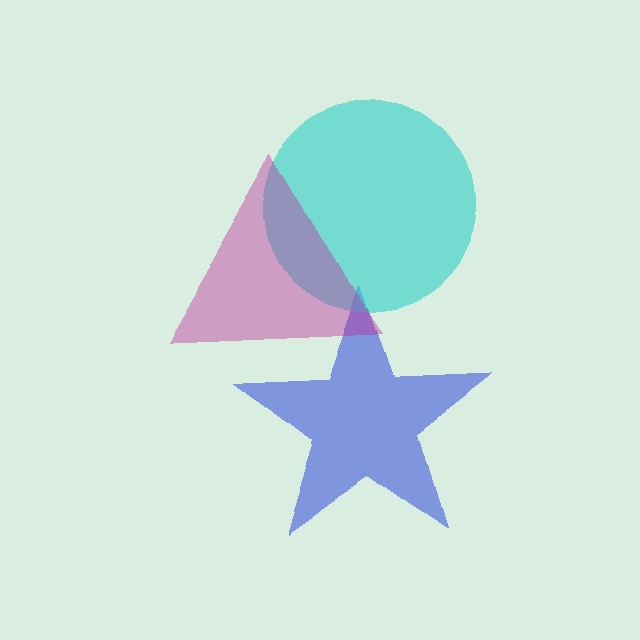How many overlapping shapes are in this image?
There are 3 overlapping shapes in the image.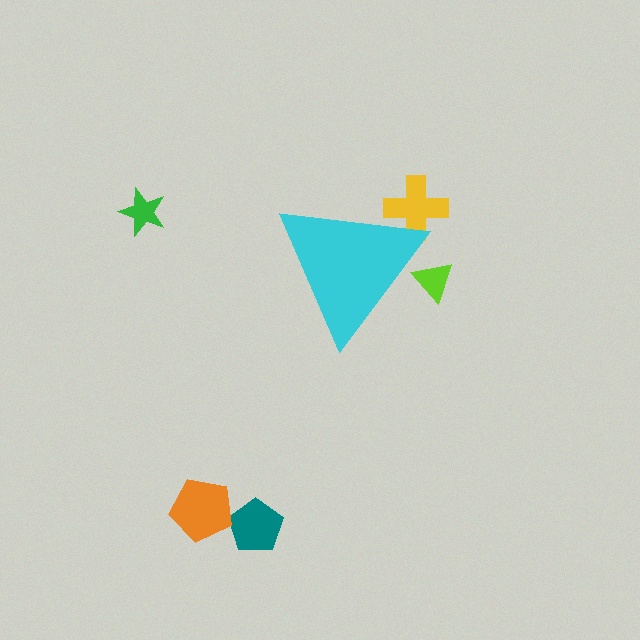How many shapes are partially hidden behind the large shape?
2 shapes are partially hidden.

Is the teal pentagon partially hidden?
No, the teal pentagon is fully visible.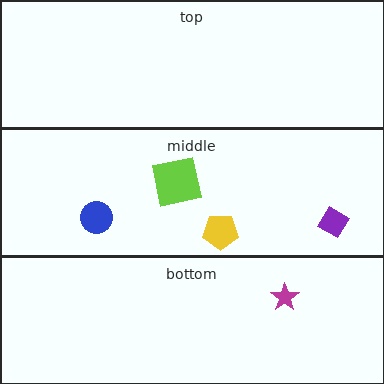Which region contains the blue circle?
The middle region.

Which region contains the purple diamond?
The middle region.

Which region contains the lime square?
The middle region.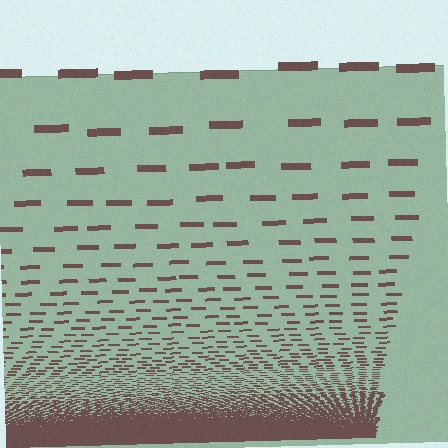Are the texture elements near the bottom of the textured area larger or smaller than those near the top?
Smaller. The gradient is inverted — elements near the bottom are smaller and denser.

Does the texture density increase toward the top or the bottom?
Density increases toward the bottom.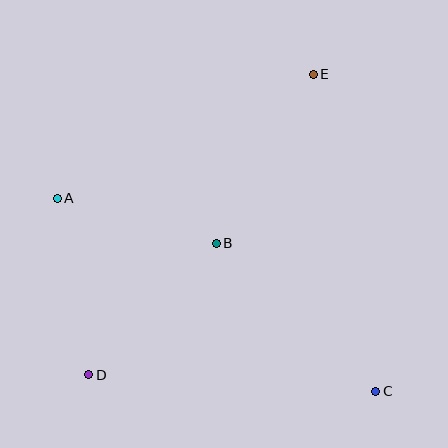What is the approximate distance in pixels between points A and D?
The distance between A and D is approximately 179 pixels.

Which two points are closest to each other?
Points A and B are closest to each other.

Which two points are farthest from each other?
Points D and E are farthest from each other.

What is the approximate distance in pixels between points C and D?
The distance between C and D is approximately 288 pixels.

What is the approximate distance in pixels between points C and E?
The distance between C and E is approximately 323 pixels.